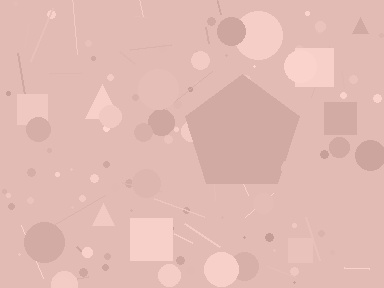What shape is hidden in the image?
A pentagon is hidden in the image.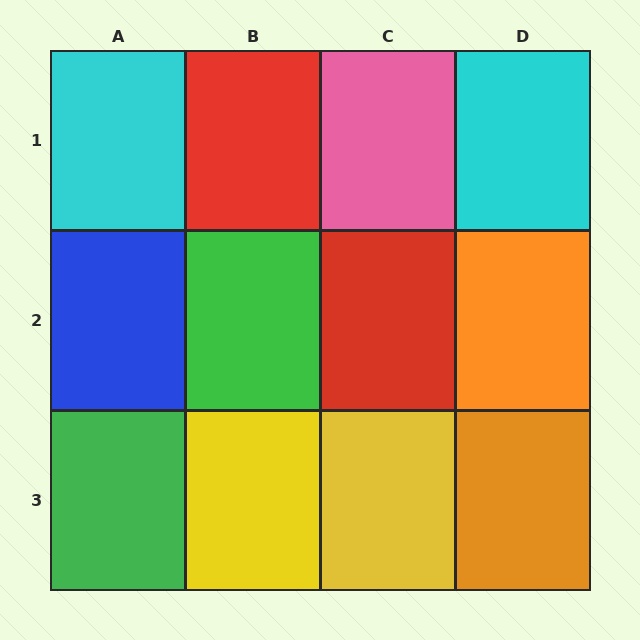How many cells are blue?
1 cell is blue.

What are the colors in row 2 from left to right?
Blue, green, red, orange.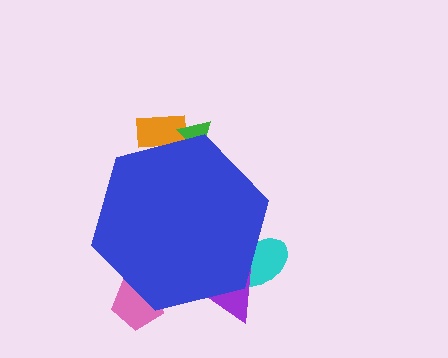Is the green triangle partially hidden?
Yes, the green triangle is partially hidden behind the blue hexagon.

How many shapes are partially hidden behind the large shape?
5 shapes are partially hidden.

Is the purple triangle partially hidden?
Yes, the purple triangle is partially hidden behind the blue hexagon.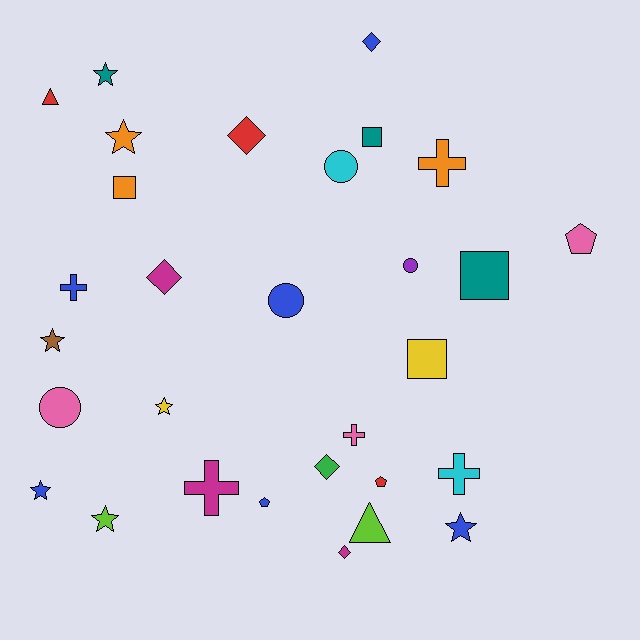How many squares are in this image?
There are 4 squares.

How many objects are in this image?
There are 30 objects.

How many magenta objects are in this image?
There are 3 magenta objects.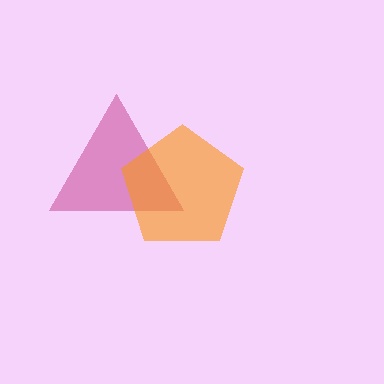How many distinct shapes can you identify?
There are 2 distinct shapes: a magenta triangle, an orange pentagon.